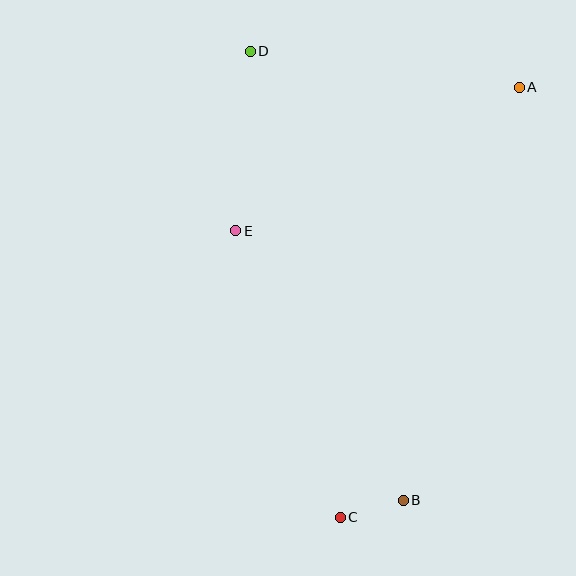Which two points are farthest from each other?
Points C and D are farthest from each other.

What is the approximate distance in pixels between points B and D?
The distance between B and D is approximately 474 pixels.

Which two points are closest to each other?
Points B and C are closest to each other.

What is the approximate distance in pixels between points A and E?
The distance between A and E is approximately 318 pixels.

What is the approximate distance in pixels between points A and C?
The distance between A and C is approximately 466 pixels.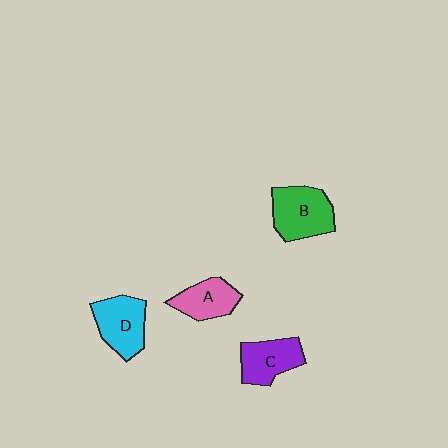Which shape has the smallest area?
Shape A (pink).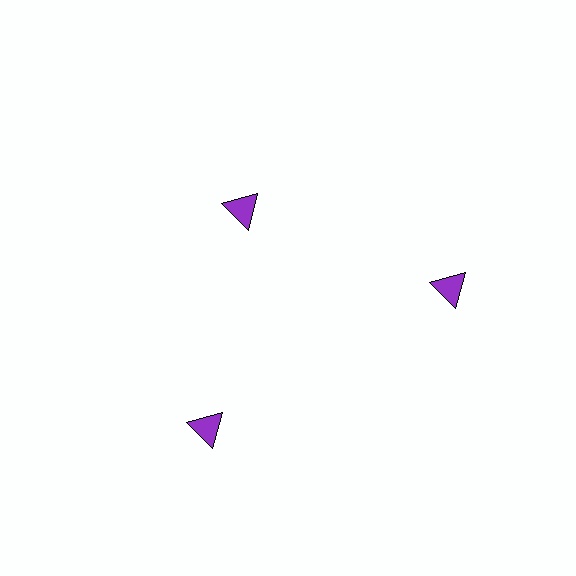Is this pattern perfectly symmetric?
No. The 3 purple triangles are arranged in a ring, but one element near the 11 o'clock position is pulled inward toward the center, breaking the 3-fold rotational symmetry.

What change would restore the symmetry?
The symmetry would be restored by moving it outward, back onto the ring so that all 3 triangles sit at equal angles and equal distance from the center.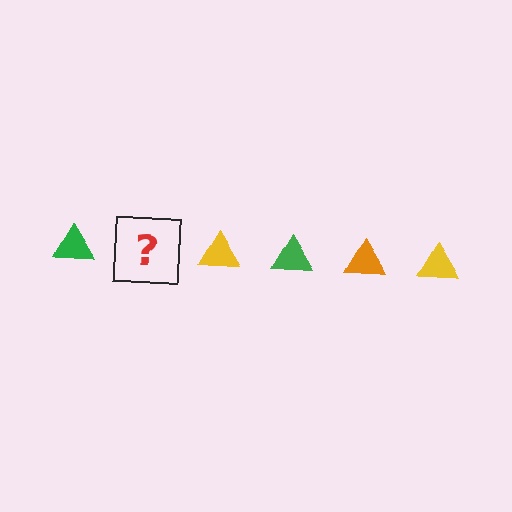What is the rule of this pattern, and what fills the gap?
The rule is that the pattern cycles through green, orange, yellow triangles. The gap should be filled with an orange triangle.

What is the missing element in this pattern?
The missing element is an orange triangle.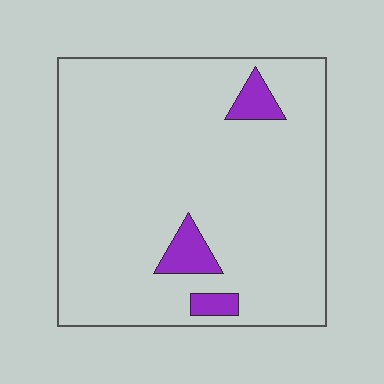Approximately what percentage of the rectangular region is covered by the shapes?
Approximately 5%.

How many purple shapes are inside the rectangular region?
3.